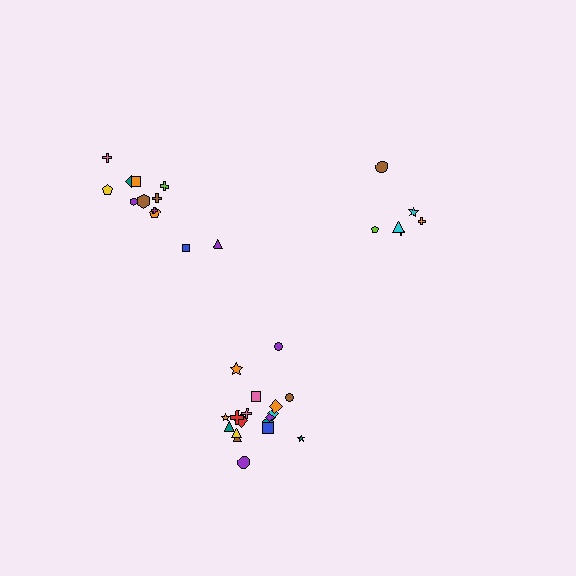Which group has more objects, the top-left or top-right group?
The top-left group.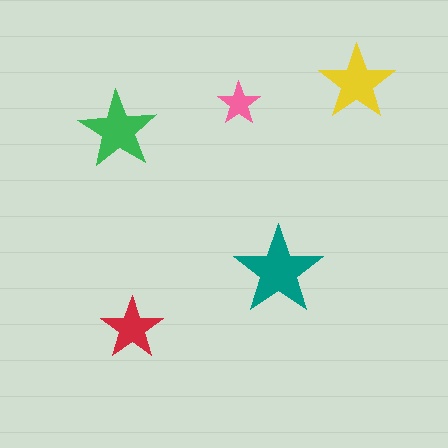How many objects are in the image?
There are 5 objects in the image.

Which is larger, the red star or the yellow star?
The yellow one.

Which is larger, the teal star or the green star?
The teal one.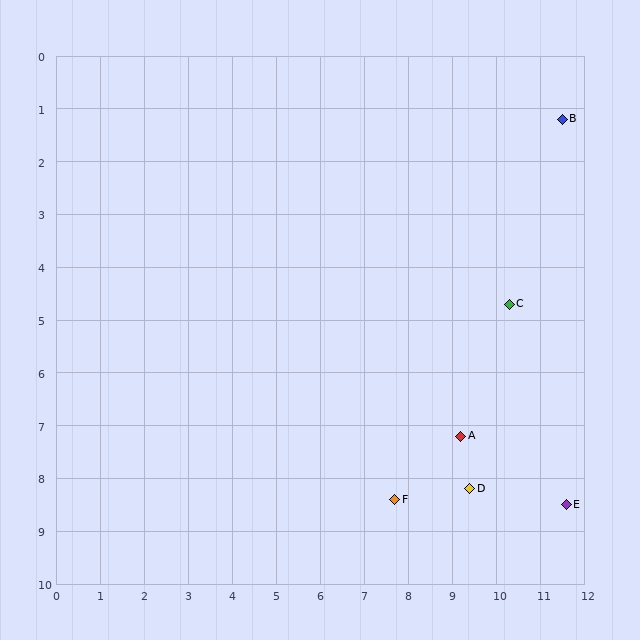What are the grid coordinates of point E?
Point E is at approximately (11.6, 8.5).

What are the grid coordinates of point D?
Point D is at approximately (9.4, 8.2).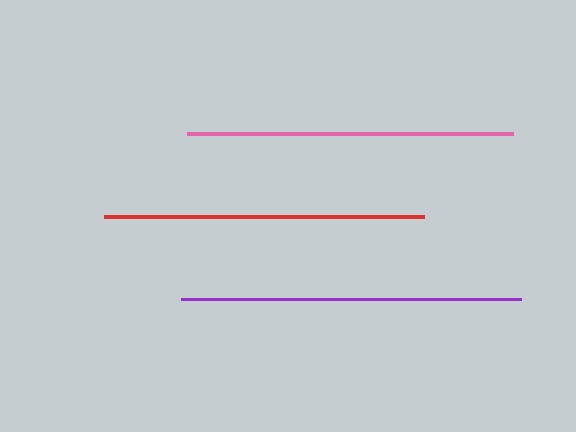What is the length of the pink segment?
The pink segment is approximately 326 pixels long.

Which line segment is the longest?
The purple line is the longest at approximately 340 pixels.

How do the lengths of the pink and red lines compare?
The pink and red lines are approximately the same length.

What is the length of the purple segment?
The purple segment is approximately 340 pixels long.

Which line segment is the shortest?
The red line is the shortest at approximately 320 pixels.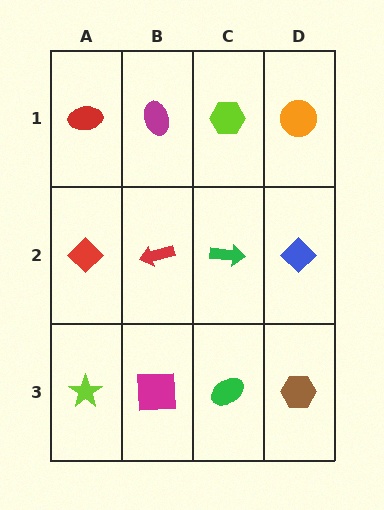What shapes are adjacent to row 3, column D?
A blue diamond (row 2, column D), a green ellipse (row 3, column C).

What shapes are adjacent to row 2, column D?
An orange circle (row 1, column D), a brown hexagon (row 3, column D), a green arrow (row 2, column C).